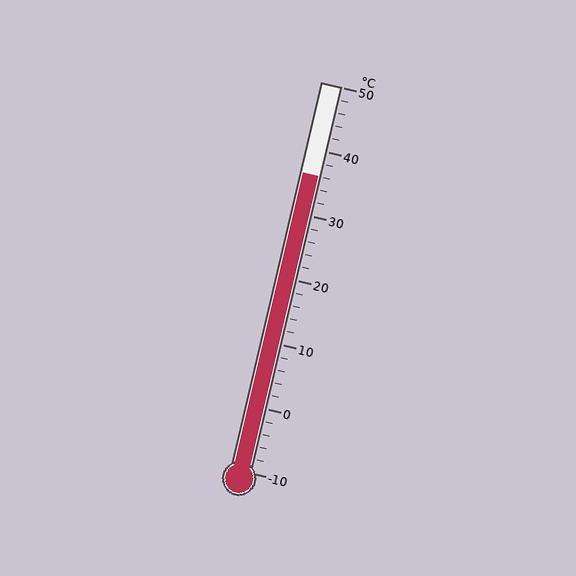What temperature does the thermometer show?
The thermometer shows approximately 36°C.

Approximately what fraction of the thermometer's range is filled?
The thermometer is filled to approximately 75% of its range.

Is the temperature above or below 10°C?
The temperature is above 10°C.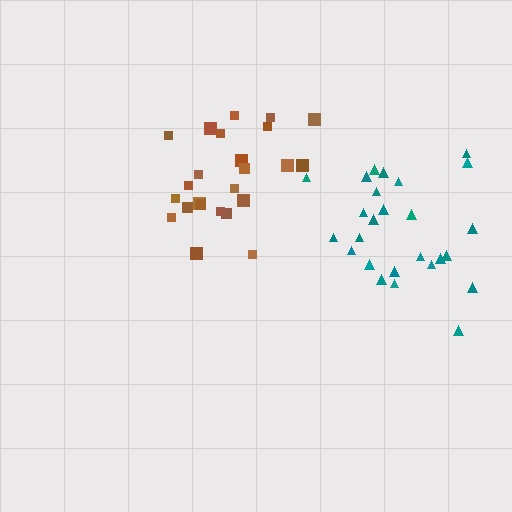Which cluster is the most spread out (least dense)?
Brown.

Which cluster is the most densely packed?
Teal.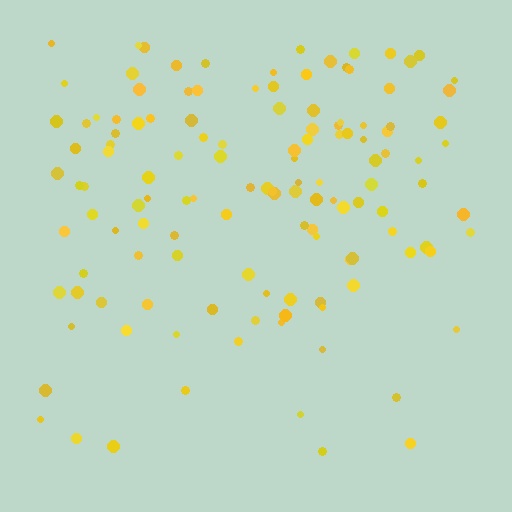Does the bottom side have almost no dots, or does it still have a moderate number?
Still a moderate number, just noticeably fewer than the top.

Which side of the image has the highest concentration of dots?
The top.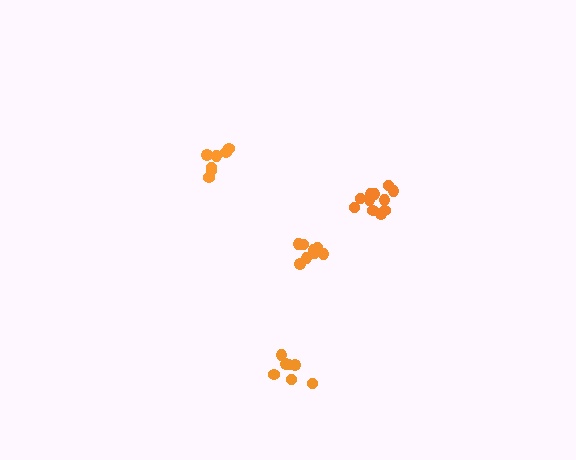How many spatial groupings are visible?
There are 4 spatial groupings.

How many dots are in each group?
Group 1: 7 dots, Group 2: 8 dots, Group 3: 11 dots, Group 4: 7 dots (33 total).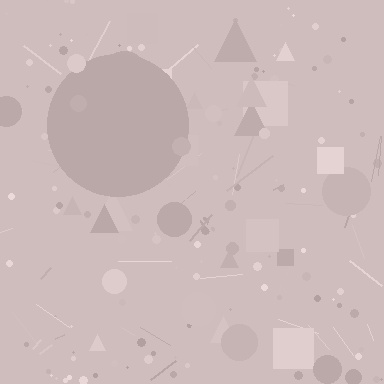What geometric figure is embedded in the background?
A circle is embedded in the background.